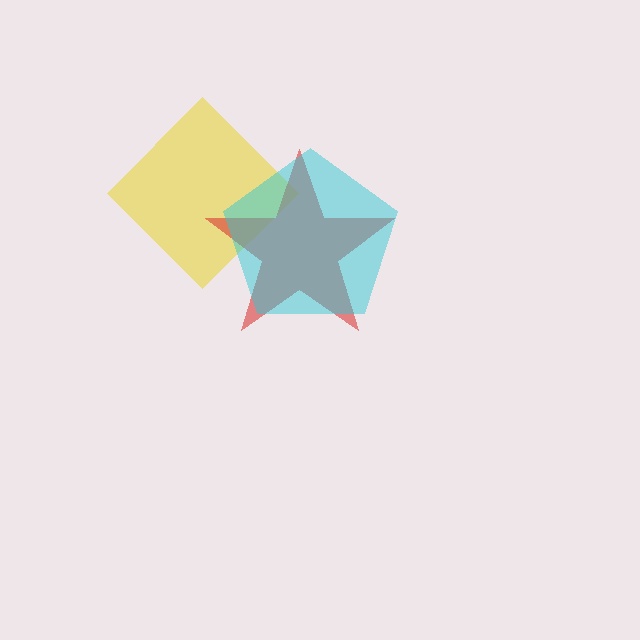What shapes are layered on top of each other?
The layered shapes are: a yellow diamond, a red star, a cyan pentagon.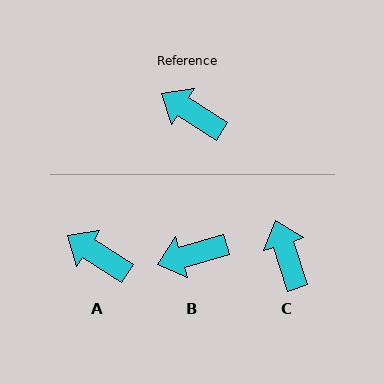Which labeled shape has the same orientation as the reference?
A.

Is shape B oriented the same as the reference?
No, it is off by about 49 degrees.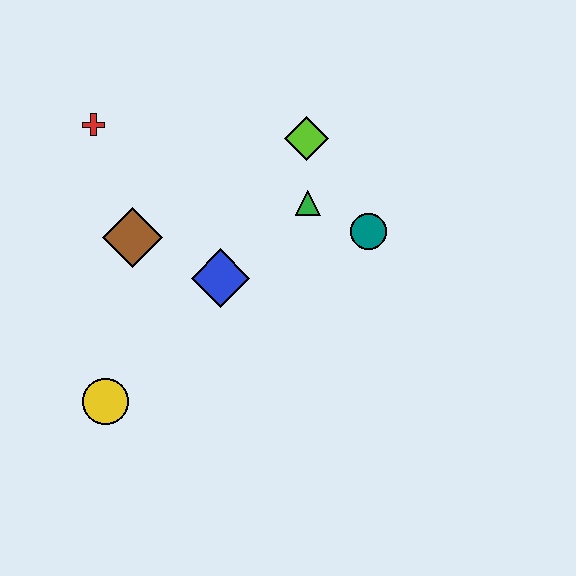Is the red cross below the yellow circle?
No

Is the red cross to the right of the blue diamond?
No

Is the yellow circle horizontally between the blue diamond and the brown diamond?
No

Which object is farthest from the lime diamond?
The yellow circle is farthest from the lime diamond.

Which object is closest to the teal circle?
The green triangle is closest to the teal circle.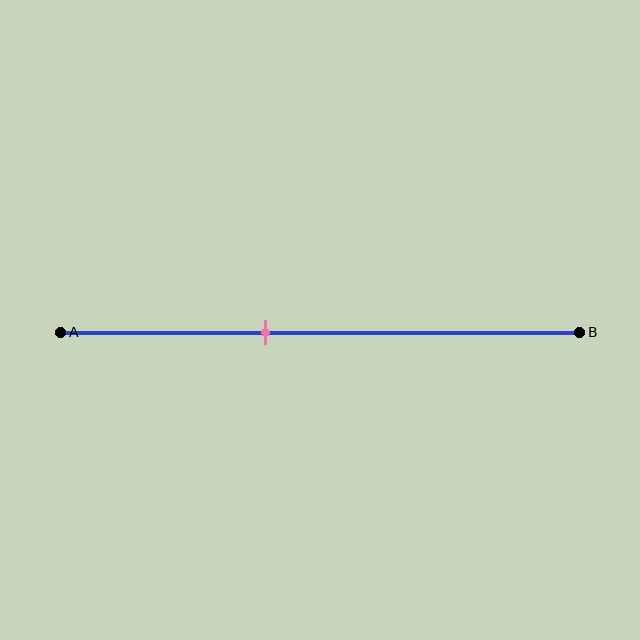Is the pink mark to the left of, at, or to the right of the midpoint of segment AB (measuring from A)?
The pink mark is to the left of the midpoint of segment AB.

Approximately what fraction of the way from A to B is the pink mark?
The pink mark is approximately 40% of the way from A to B.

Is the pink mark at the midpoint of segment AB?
No, the mark is at about 40% from A, not at the 50% midpoint.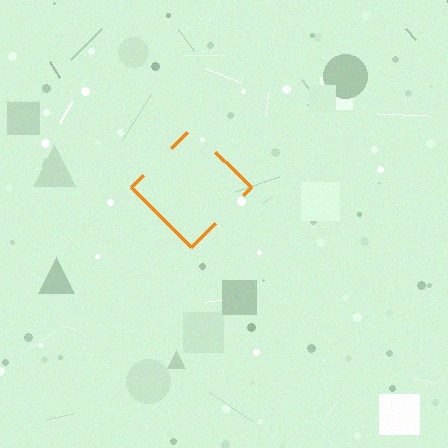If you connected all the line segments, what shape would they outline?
They would outline a diamond.